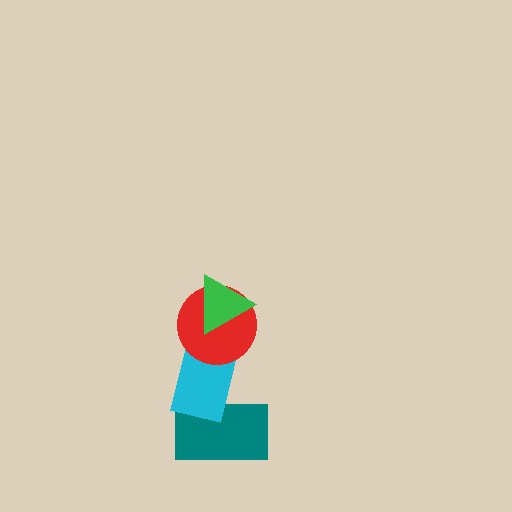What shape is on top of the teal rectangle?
The cyan rectangle is on top of the teal rectangle.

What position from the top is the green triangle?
The green triangle is 1st from the top.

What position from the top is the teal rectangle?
The teal rectangle is 4th from the top.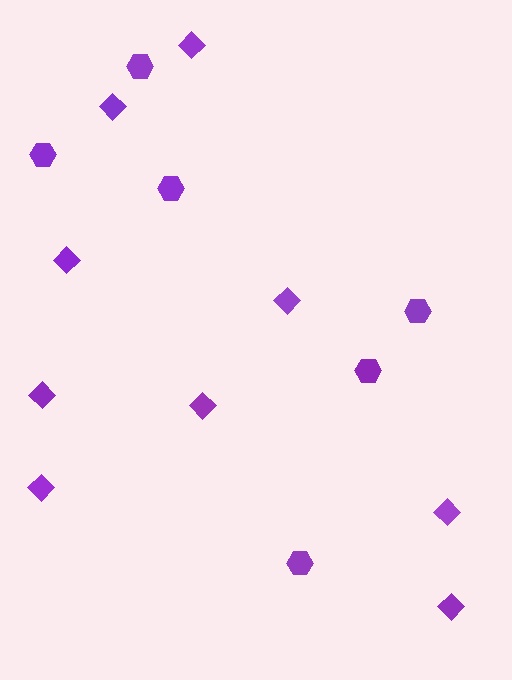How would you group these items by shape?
There are 2 groups: one group of diamonds (9) and one group of hexagons (6).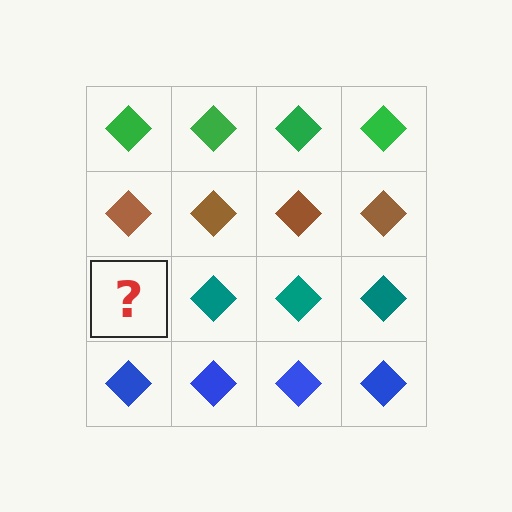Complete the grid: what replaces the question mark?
The question mark should be replaced with a teal diamond.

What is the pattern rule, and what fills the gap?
The rule is that each row has a consistent color. The gap should be filled with a teal diamond.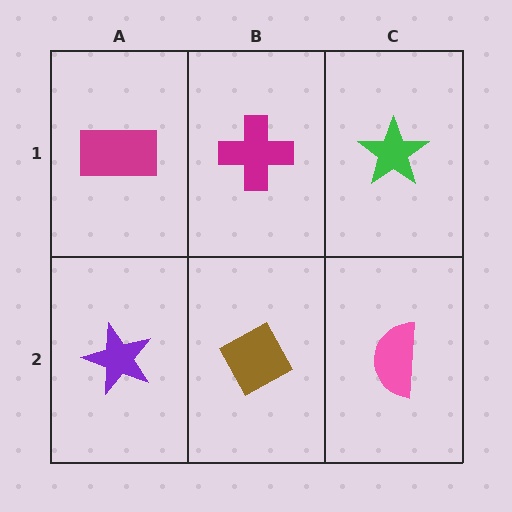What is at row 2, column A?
A purple star.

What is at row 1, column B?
A magenta cross.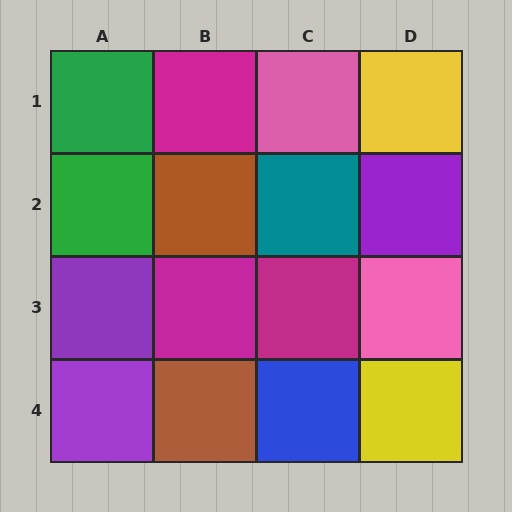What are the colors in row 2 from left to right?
Green, brown, teal, purple.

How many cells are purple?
3 cells are purple.